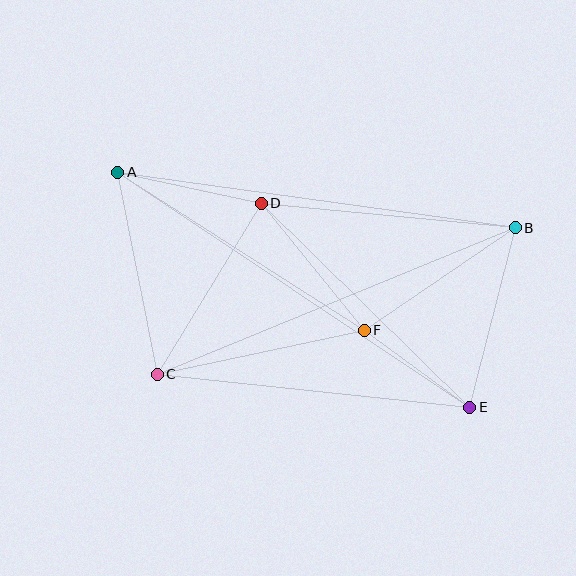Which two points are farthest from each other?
Points A and E are farthest from each other.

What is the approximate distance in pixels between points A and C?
The distance between A and C is approximately 206 pixels.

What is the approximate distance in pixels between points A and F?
The distance between A and F is approximately 293 pixels.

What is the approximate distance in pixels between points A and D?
The distance between A and D is approximately 147 pixels.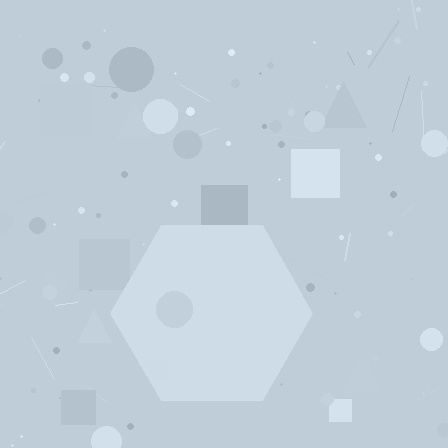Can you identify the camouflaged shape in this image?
The camouflaged shape is a hexagon.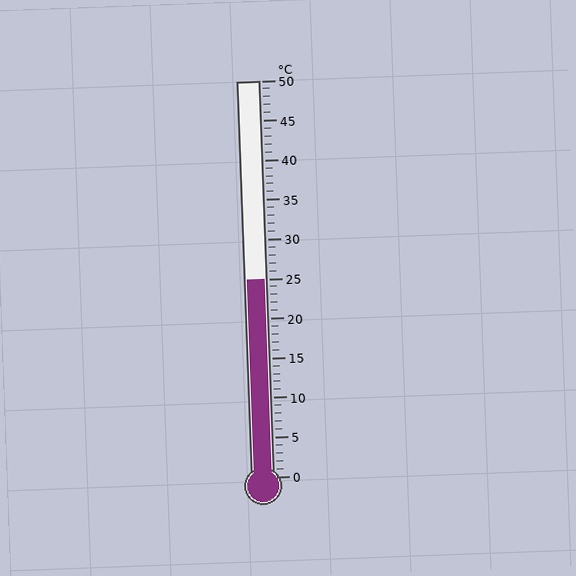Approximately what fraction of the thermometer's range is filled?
The thermometer is filled to approximately 50% of its range.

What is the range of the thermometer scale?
The thermometer scale ranges from 0°C to 50°C.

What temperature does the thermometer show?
The thermometer shows approximately 25°C.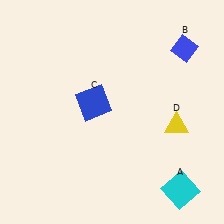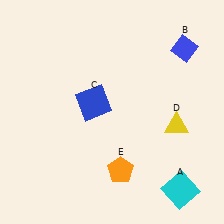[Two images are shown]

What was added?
An orange pentagon (E) was added in Image 2.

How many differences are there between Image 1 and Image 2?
There is 1 difference between the two images.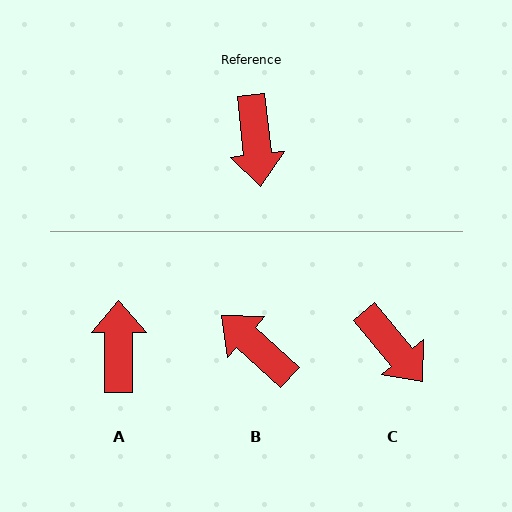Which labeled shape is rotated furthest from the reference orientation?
A, about 174 degrees away.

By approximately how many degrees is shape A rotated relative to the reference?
Approximately 174 degrees counter-clockwise.